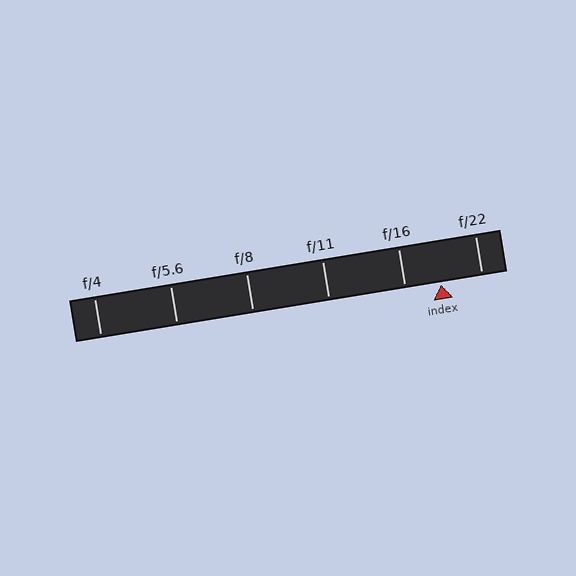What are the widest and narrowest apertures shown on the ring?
The widest aperture shown is f/4 and the narrowest is f/22.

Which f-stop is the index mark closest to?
The index mark is closest to f/16.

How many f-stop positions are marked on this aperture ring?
There are 6 f-stop positions marked.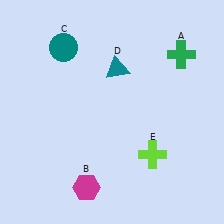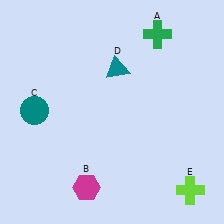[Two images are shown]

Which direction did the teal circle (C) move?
The teal circle (C) moved down.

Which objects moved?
The objects that moved are: the green cross (A), the teal circle (C), the lime cross (E).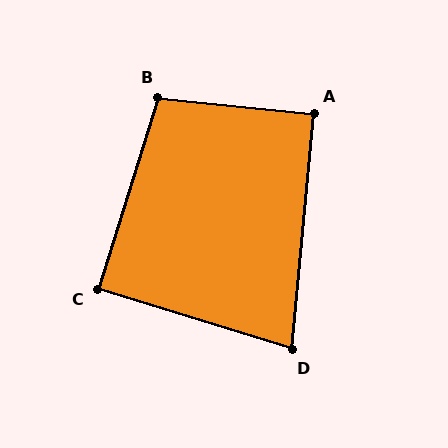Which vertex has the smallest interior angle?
D, at approximately 78 degrees.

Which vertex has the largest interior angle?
B, at approximately 102 degrees.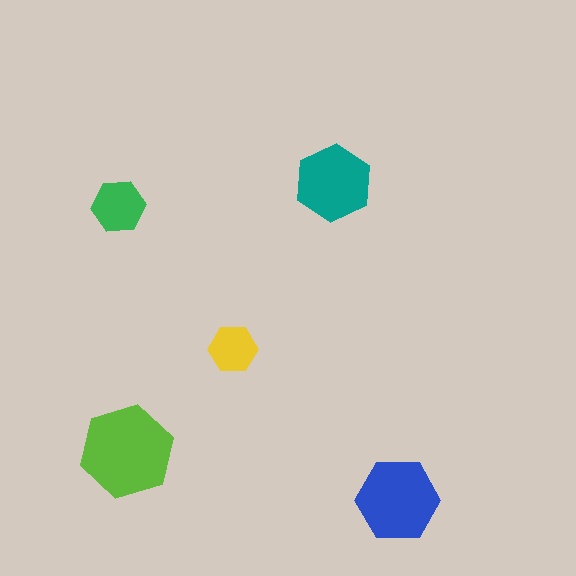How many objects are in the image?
There are 5 objects in the image.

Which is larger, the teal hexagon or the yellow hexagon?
The teal one.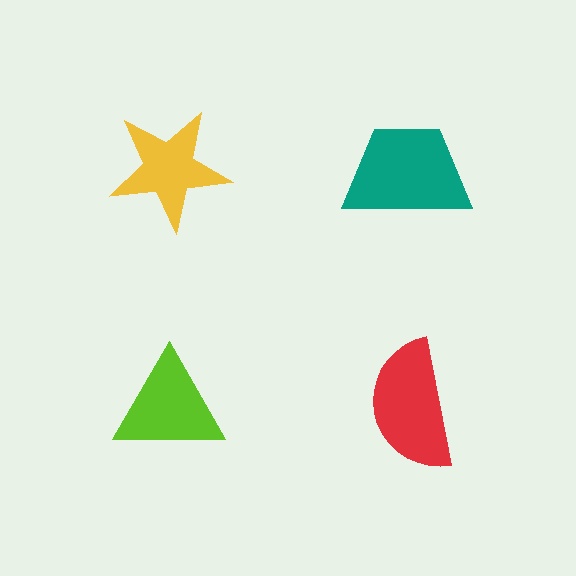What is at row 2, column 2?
A red semicircle.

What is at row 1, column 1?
A yellow star.